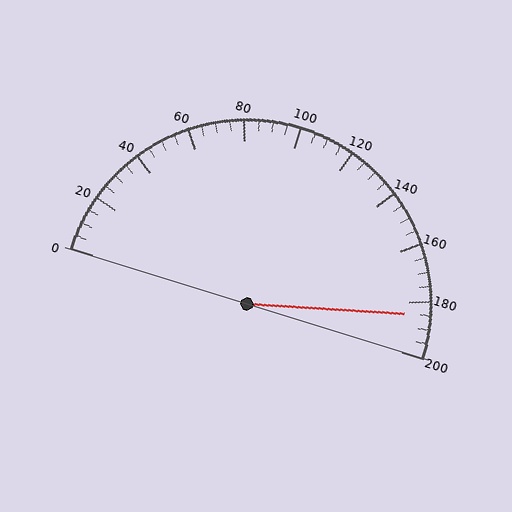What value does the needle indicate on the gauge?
The needle indicates approximately 185.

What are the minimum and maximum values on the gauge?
The gauge ranges from 0 to 200.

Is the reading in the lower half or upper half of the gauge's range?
The reading is in the upper half of the range (0 to 200).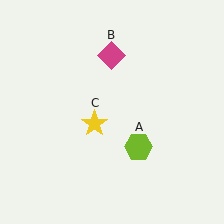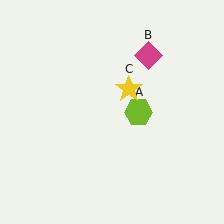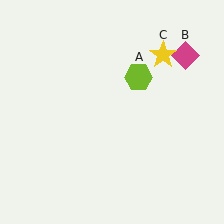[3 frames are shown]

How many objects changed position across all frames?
3 objects changed position: lime hexagon (object A), magenta diamond (object B), yellow star (object C).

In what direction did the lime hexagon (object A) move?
The lime hexagon (object A) moved up.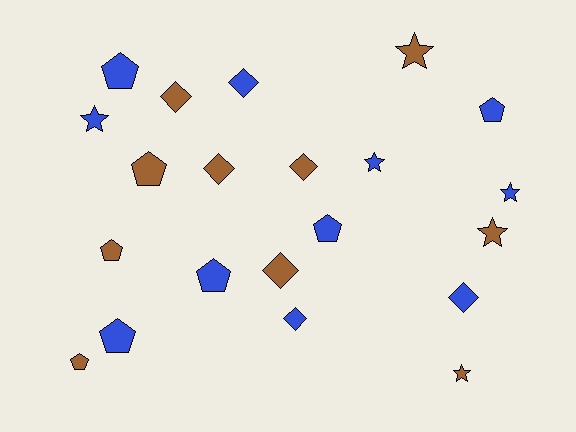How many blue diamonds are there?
There are 3 blue diamonds.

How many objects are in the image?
There are 21 objects.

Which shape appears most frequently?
Pentagon, with 8 objects.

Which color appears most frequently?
Blue, with 11 objects.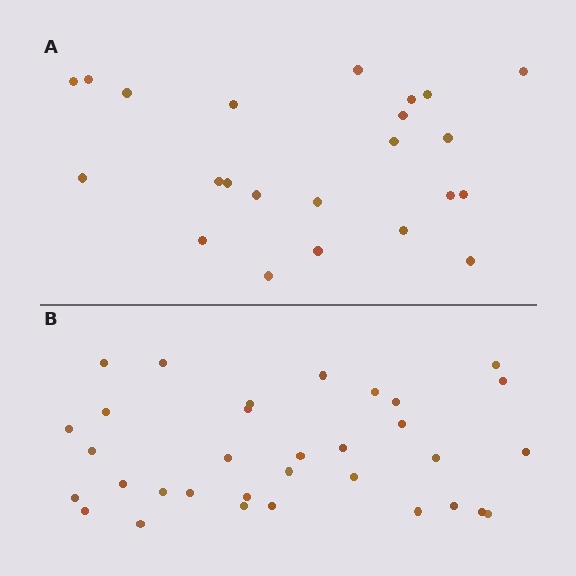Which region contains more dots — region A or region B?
Region B (the bottom region) has more dots.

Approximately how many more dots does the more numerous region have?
Region B has roughly 10 or so more dots than region A.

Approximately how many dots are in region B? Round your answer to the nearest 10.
About 30 dots. (The exact count is 33, which rounds to 30.)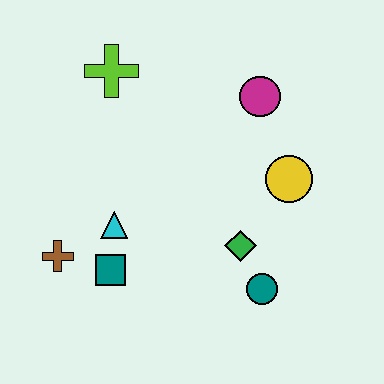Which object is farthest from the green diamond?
The lime cross is farthest from the green diamond.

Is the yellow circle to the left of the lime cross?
No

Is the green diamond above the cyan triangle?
No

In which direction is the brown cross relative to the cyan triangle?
The brown cross is to the left of the cyan triangle.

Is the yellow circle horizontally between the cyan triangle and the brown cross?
No